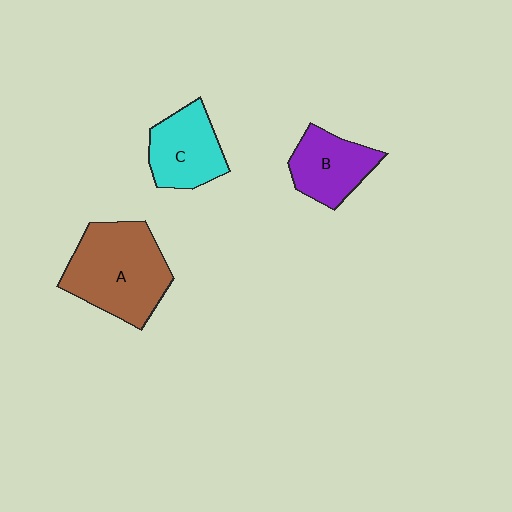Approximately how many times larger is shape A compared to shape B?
Approximately 1.7 times.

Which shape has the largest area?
Shape A (brown).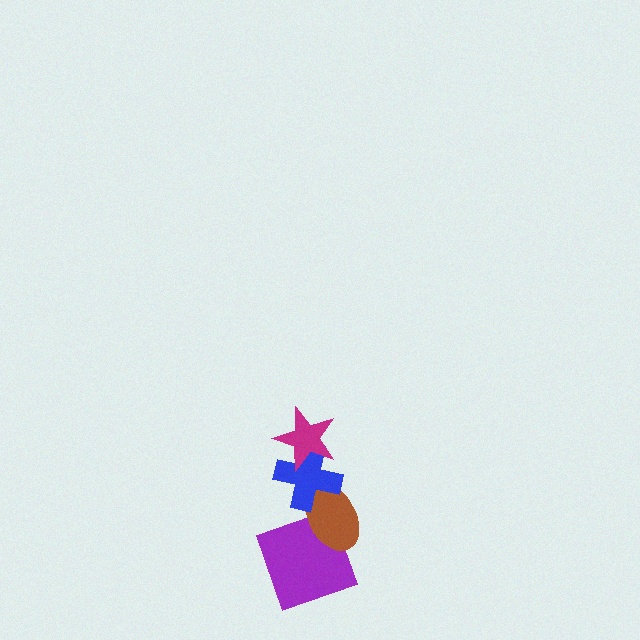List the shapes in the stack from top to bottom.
From top to bottom: the magenta star, the blue cross, the brown ellipse, the purple square.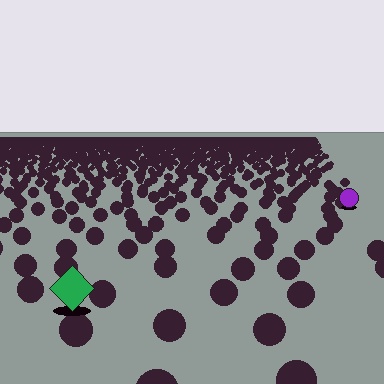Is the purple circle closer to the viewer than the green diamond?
No. The green diamond is closer — you can tell from the texture gradient: the ground texture is coarser near it.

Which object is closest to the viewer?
The green diamond is closest. The texture marks near it are larger and more spread out.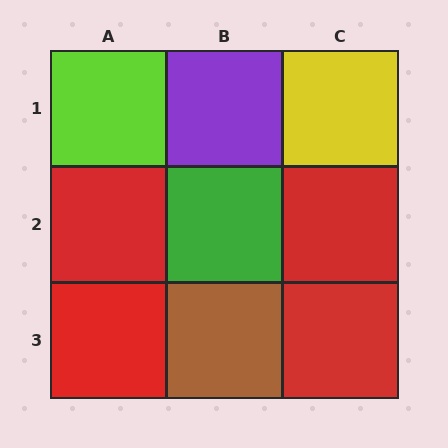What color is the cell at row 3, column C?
Red.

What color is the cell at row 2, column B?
Green.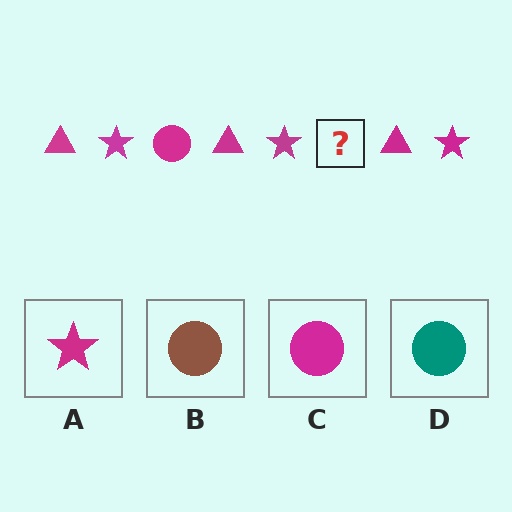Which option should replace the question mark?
Option C.